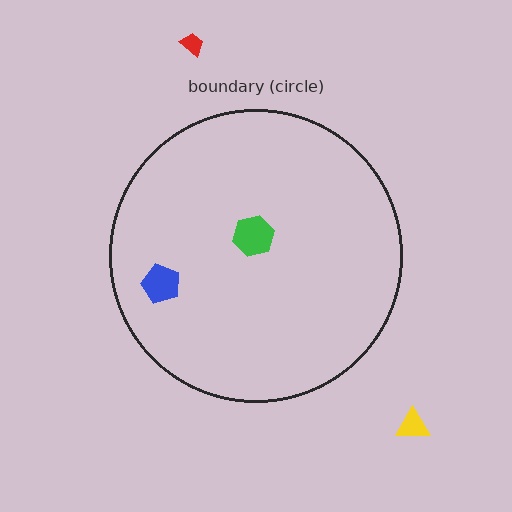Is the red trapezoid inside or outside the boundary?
Outside.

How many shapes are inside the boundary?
2 inside, 2 outside.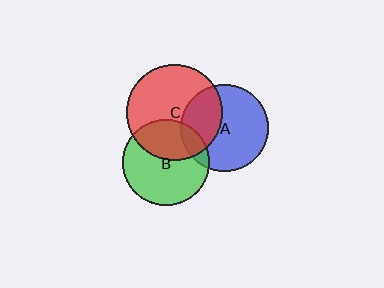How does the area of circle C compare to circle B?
Approximately 1.2 times.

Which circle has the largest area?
Circle C (red).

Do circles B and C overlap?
Yes.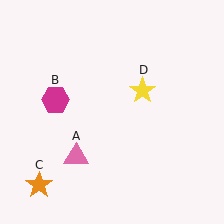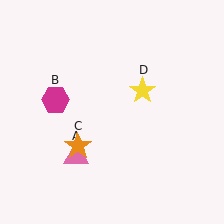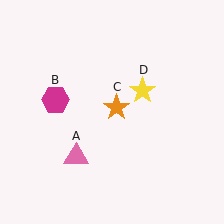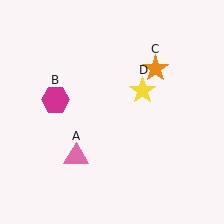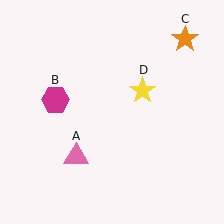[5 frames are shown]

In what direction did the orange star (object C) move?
The orange star (object C) moved up and to the right.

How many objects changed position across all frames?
1 object changed position: orange star (object C).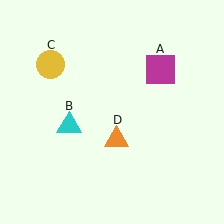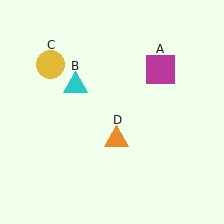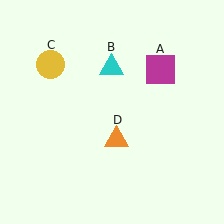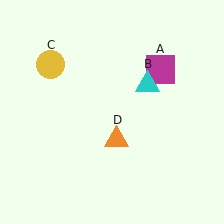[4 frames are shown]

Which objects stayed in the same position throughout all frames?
Magenta square (object A) and yellow circle (object C) and orange triangle (object D) remained stationary.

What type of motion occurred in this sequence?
The cyan triangle (object B) rotated clockwise around the center of the scene.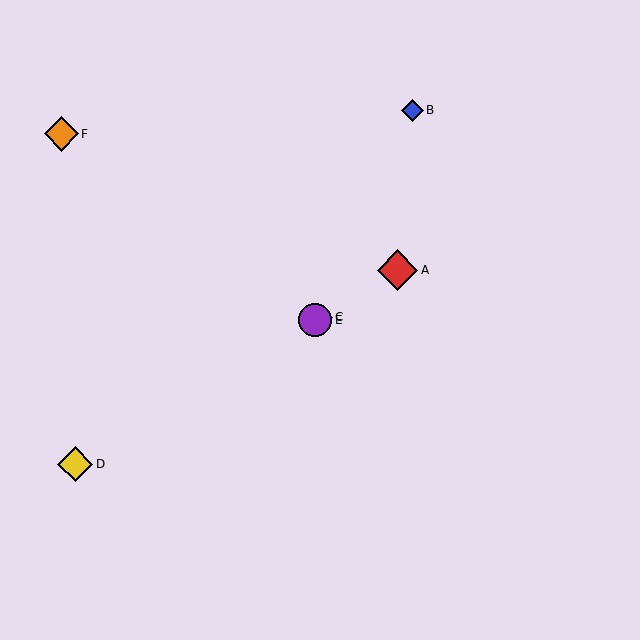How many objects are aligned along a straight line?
4 objects (A, C, D, E) are aligned along a straight line.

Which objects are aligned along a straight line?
Objects A, C, D, E are aligned along a straight line.